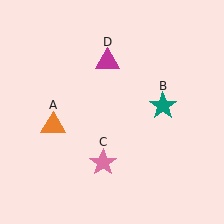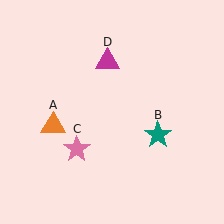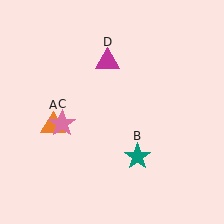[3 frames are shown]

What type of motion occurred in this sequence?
The teal star (object B), pink star (object C) rotated clockwise around the center of the scene.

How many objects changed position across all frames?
2 objects changed position: teal star (object B), pink star (object C).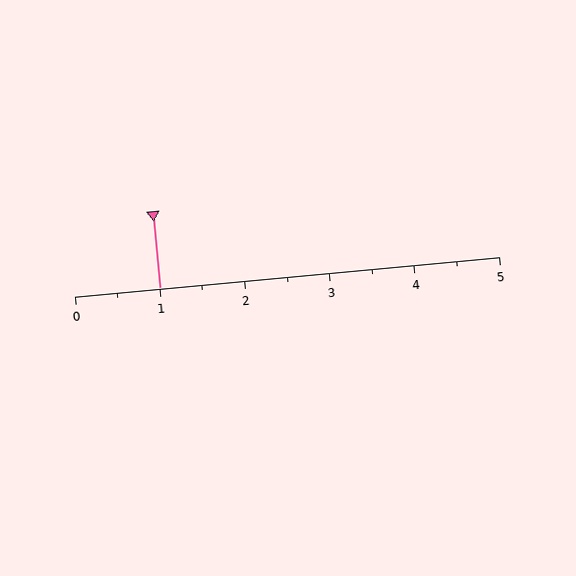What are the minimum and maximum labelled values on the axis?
The axis runs from 0 to 5.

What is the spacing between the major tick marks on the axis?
The major ticks are spaced 1 apart.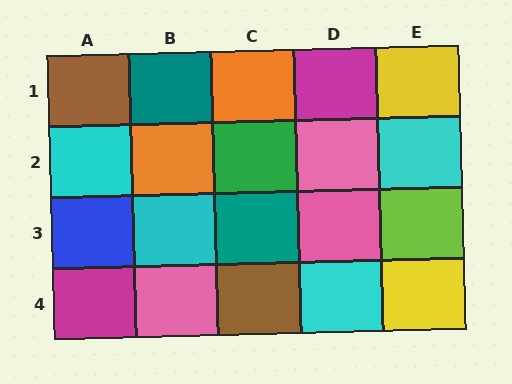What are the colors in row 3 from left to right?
Blue, cyan, teal, pink, lime.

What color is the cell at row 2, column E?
Cyan.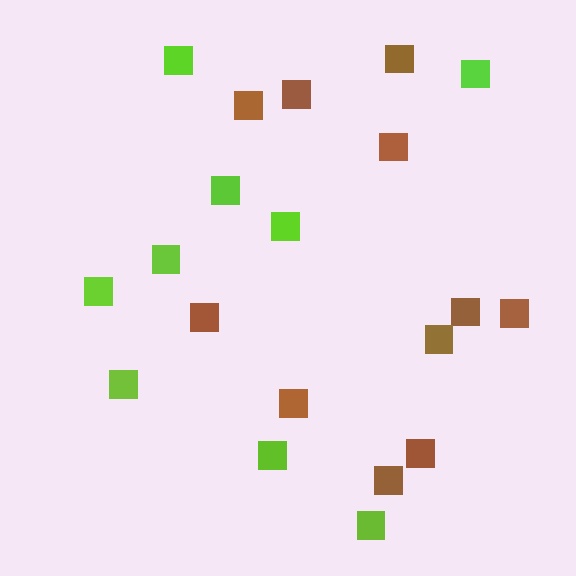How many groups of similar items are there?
There are 2 groups: one group of lime squares (9) and one group of brown squares (11).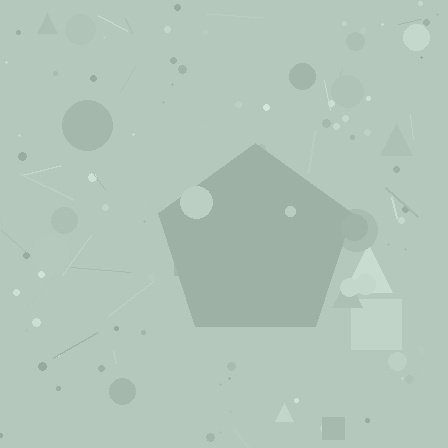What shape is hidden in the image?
A pentagon is hidden in the image.